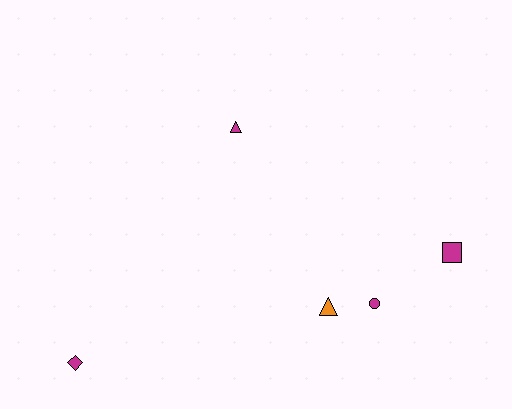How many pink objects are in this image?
There are no pink objects.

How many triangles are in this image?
There are 2 triangles.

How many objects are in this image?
There are 5 objects.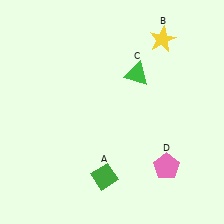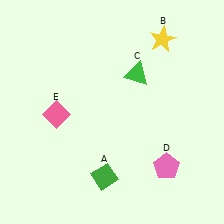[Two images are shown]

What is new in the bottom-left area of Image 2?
A pink diamond (E) was added in the bottom-left area of Image 2.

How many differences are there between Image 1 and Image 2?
There is 1 difference between the two images.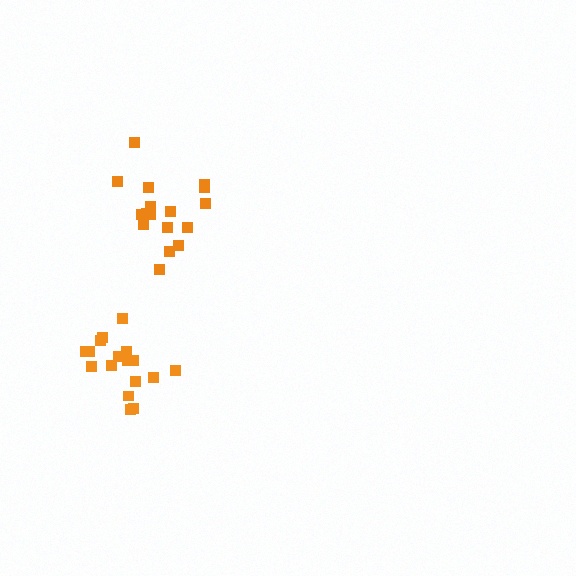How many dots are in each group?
Group 1: 18 dots, Group 2: 17 dots (35 total).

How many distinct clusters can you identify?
There are 2 distinct clusters.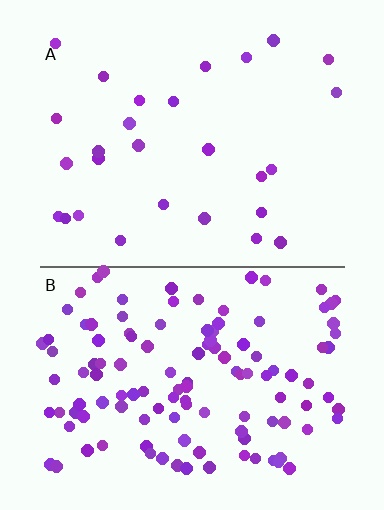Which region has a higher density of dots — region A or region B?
B (the bottom).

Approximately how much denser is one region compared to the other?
Approximately 4.4× — region B over region A.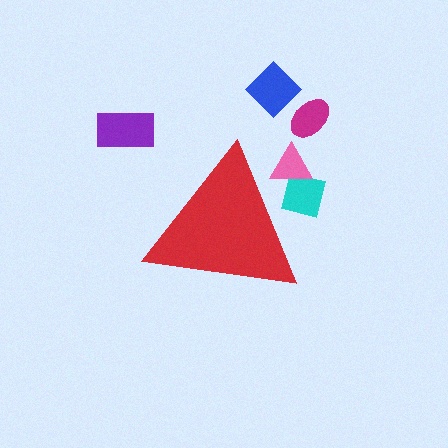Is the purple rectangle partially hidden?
No, the purple rectangle is fully visible.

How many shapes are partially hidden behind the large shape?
2 shapes are partially hidden.